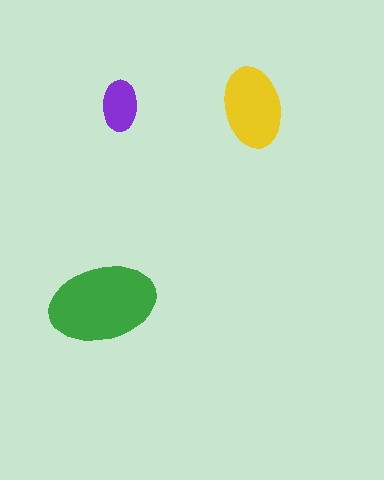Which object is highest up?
The purple ellipse is topmost.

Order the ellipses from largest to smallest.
the green one, the yellow one, the purple one.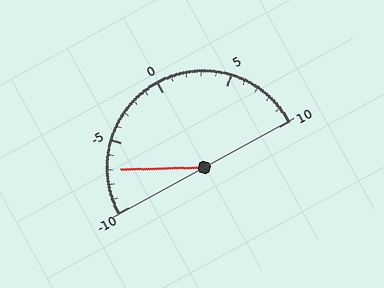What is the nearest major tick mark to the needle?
The nearest major tick mark is -5.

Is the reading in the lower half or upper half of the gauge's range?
The reading is in the lower half of the range (-10 to 10).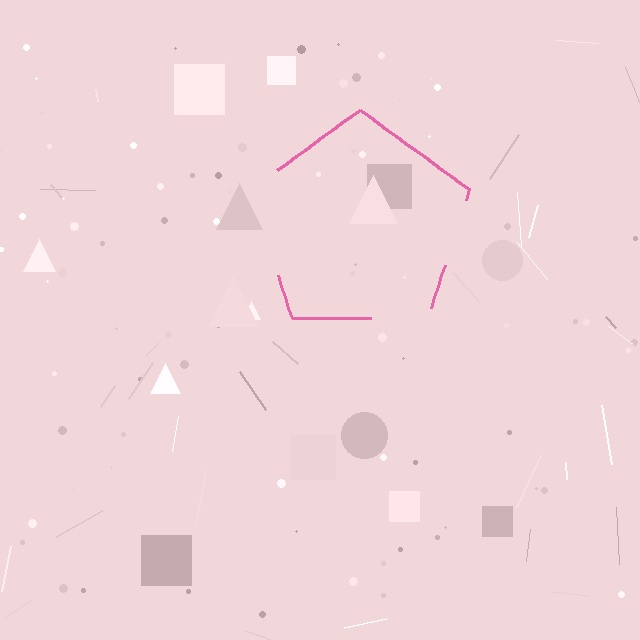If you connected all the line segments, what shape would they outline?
They would outline a pentagon.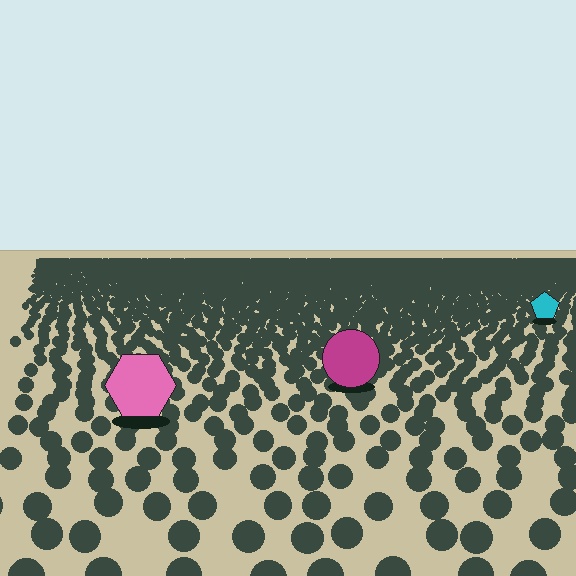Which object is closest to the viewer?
The pink hexagon is closest. The texture marks near it are larger and more spread out.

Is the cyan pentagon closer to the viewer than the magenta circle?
No. The magenta circle is closer — you can tell from the texture gradient: the ground texture is coarser near it.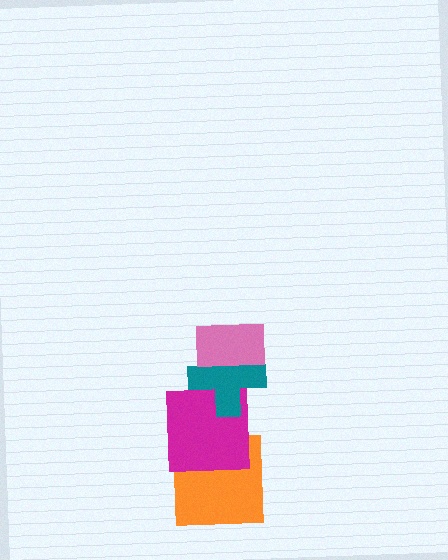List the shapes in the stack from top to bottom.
From top to bottom: the pink rectangle, the teal cross, the magenta square, the orange square.